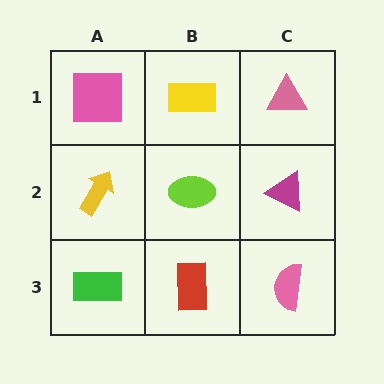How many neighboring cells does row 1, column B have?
3.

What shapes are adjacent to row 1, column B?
A lime ellipse (row 2, column B), a pink square (row 1, column A), a pink triangle (row 1, column C).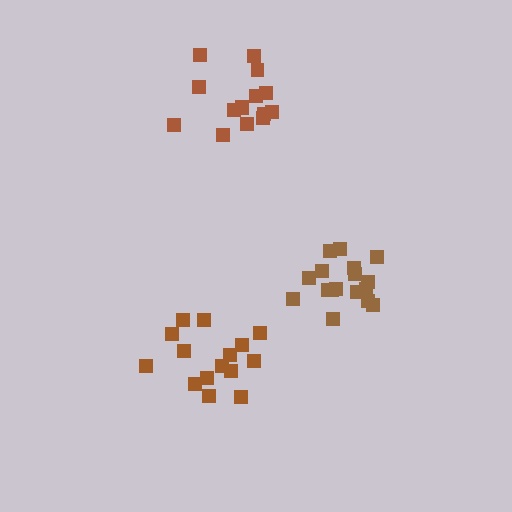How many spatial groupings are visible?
There are 3 spatial groupings.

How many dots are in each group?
Group 1: 17 dots, Group 2: 15 dots, Group 3: 15 dots (47 total).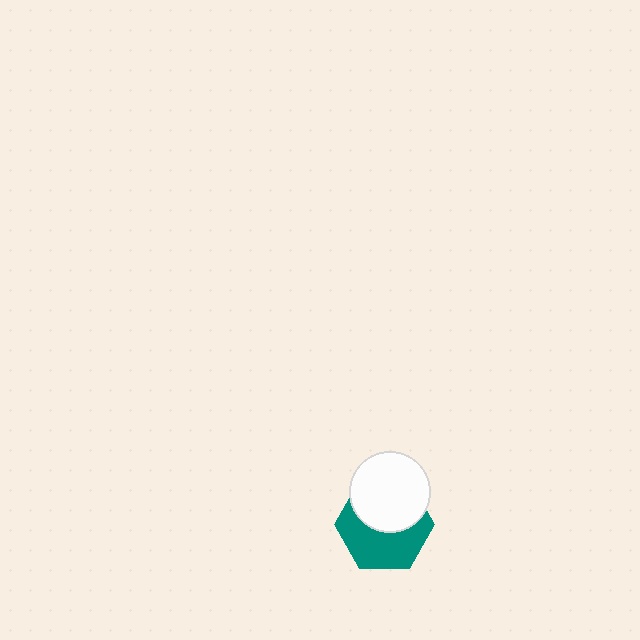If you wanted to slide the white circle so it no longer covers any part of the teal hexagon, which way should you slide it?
Slide it up — that is the most direct way to separate the two shapes.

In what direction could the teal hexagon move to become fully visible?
The teal hexagon could move down. That would shift it out from behind the white circle entirely.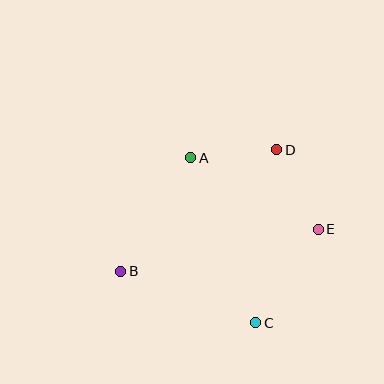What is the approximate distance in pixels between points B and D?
The distance between B and D is approximately 198 pixels.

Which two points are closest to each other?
Points A and D are closest to each other.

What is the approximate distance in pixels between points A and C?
The distance between A and C is approximately 177 pixels.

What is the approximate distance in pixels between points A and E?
The distance between A and E is approximately 146 pixels.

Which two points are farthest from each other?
Points B and E are farthest from each other.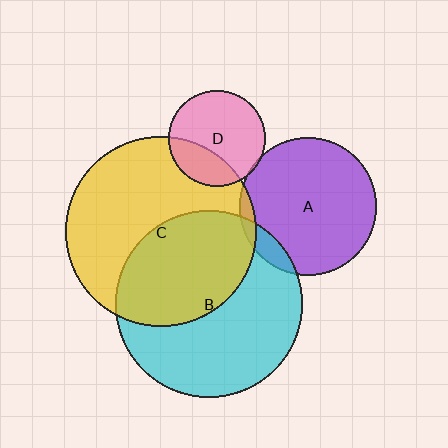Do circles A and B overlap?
Yes.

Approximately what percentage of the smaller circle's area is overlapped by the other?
Approximately 10%.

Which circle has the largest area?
Circle C (yellow).